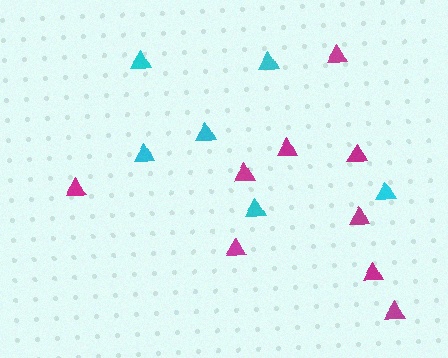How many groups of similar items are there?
There are 2 groups: one group of magenta triangles (9) and one group of cyan triangles (6).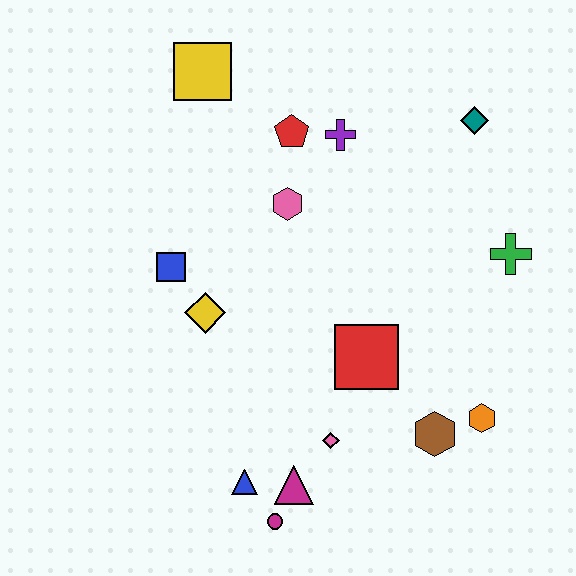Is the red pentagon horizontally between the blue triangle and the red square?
Yes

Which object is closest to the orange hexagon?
The brown hexagon is closest to the orange hexagon.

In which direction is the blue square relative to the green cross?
The blue square is to the left of the green cross.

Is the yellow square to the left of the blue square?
No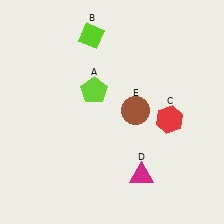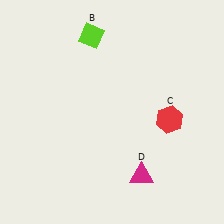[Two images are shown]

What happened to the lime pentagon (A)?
The lime pentagon (A) was removed in Image 2. It was in the top-left area of Image 1.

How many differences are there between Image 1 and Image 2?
There are 2 differences between the two images.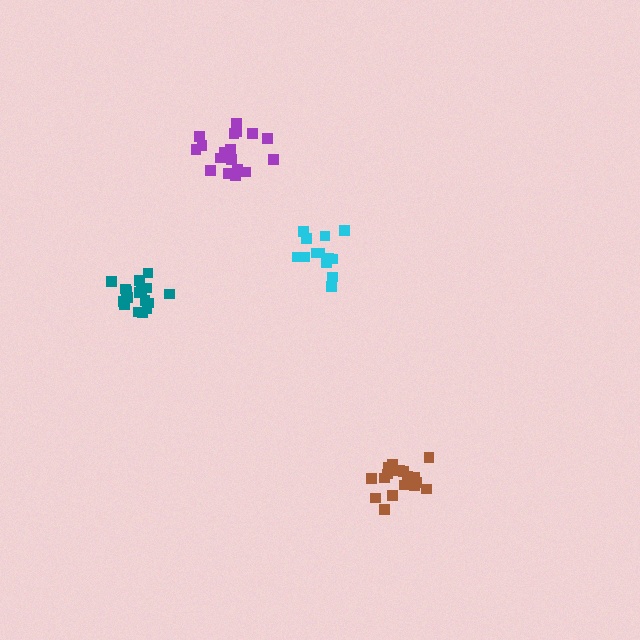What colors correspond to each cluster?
The clusters are colored: teal, cyan, brown, purple.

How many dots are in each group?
Group 1: 17 dots, Group 2: 13 dots, Group 3: 18 dots, Group 4: 19 dots (67 total).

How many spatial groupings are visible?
There are 4 spatial groupings.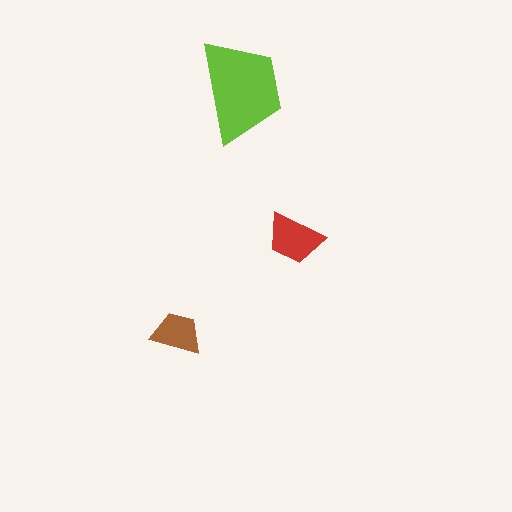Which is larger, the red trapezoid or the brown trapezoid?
The red one.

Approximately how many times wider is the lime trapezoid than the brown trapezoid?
About 2 times wider.